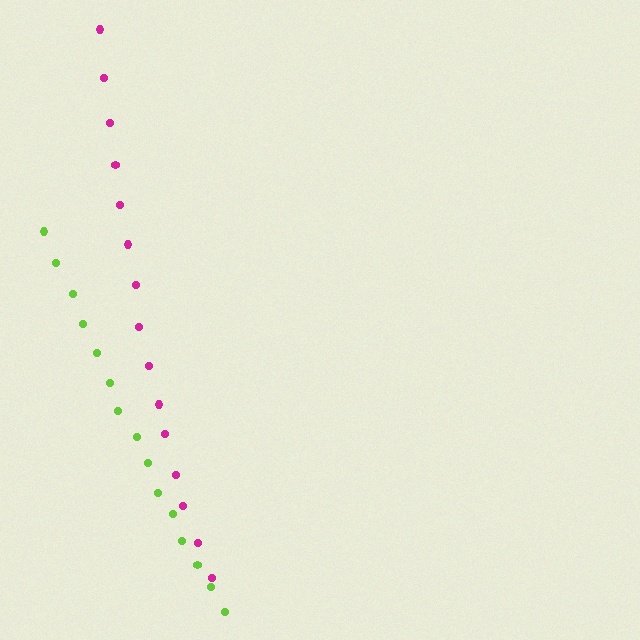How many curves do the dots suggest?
There are 2 distinct paths.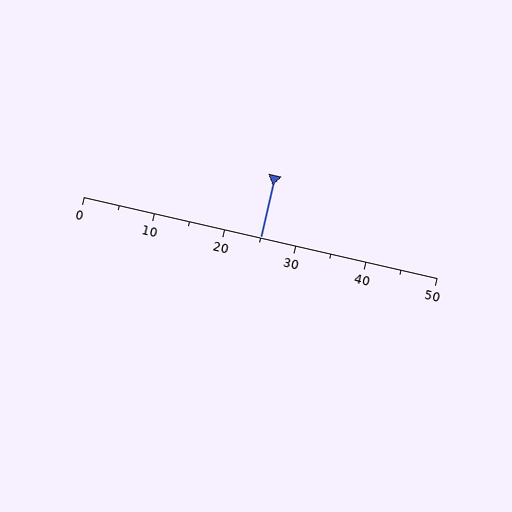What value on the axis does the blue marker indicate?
The marker indicates approximately 25.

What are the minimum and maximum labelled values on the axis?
The axis runs from 0 to 50.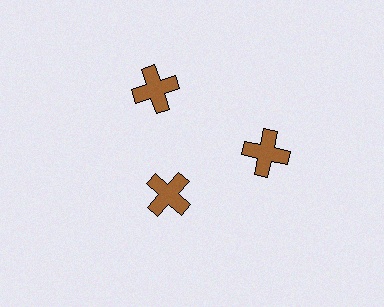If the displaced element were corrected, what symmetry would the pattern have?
It would have 3-fold rotational symmetry — the pattern would map onto itself every 120 degrees.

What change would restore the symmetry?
The symmetry would be restored by moving it outward, back onto the ring so that all 3 crosses sit at equal angles and equal distance from the center.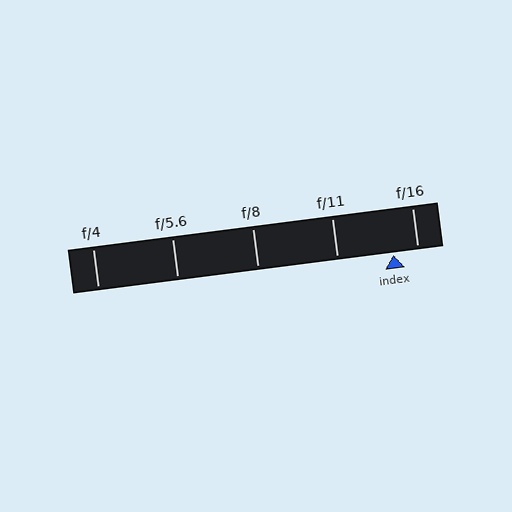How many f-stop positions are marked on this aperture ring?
There are 5 f-stop positions marked.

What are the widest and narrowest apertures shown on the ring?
The widest aperture shown is f/4 and the narrowest is f/16.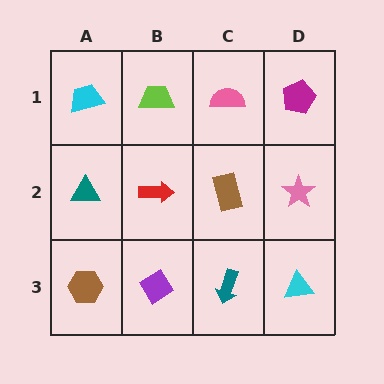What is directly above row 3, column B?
A red arrow.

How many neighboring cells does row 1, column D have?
2.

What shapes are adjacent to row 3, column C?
A brown rectangle (row 2, column C), a purple diamond (row 3, column B), a cyan triangle (row 3, column D).